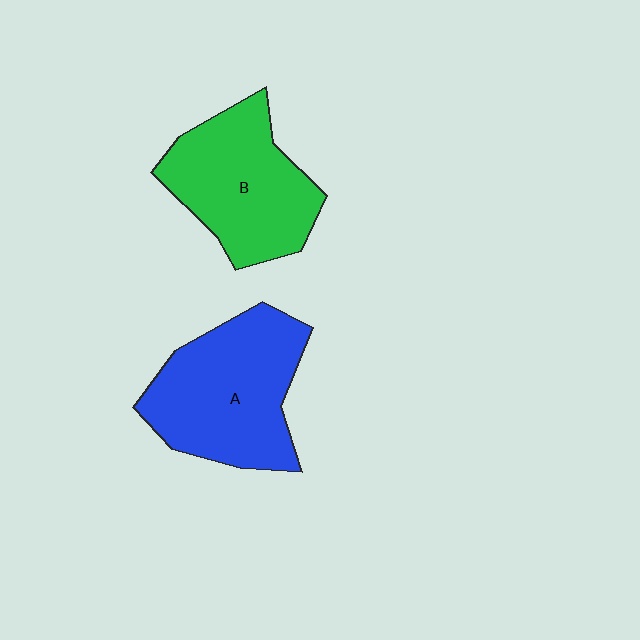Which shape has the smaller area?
Shape B (green).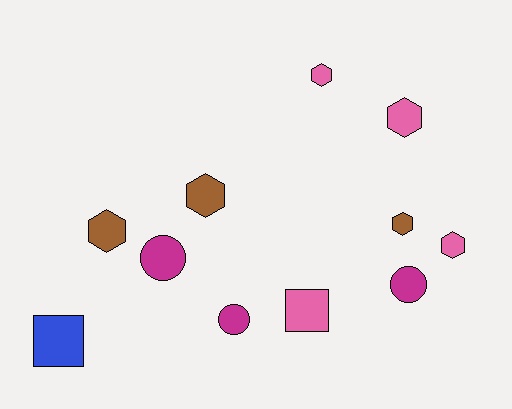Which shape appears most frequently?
Hexagon, with 6 objects.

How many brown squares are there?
There are no brown squares.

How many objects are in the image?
There are 11 objects.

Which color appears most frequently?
Pink, with 4 objects.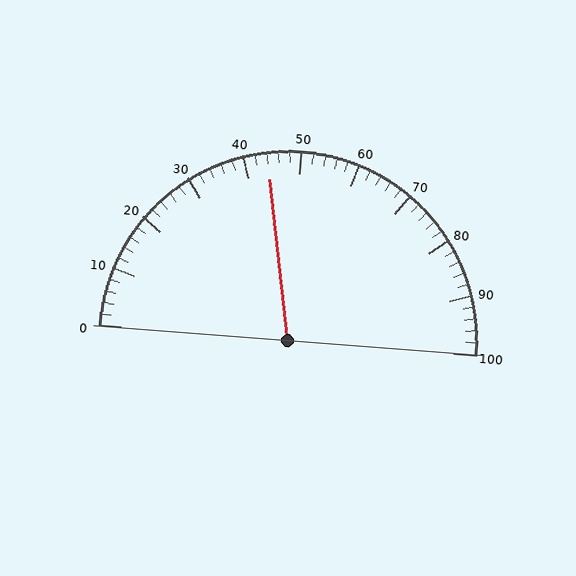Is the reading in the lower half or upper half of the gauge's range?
The reading is in the lower half of the range (0 to 100).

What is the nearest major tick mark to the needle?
The nearest major tick mark is 40.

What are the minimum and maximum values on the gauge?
The gauge ranges from 0 to 100.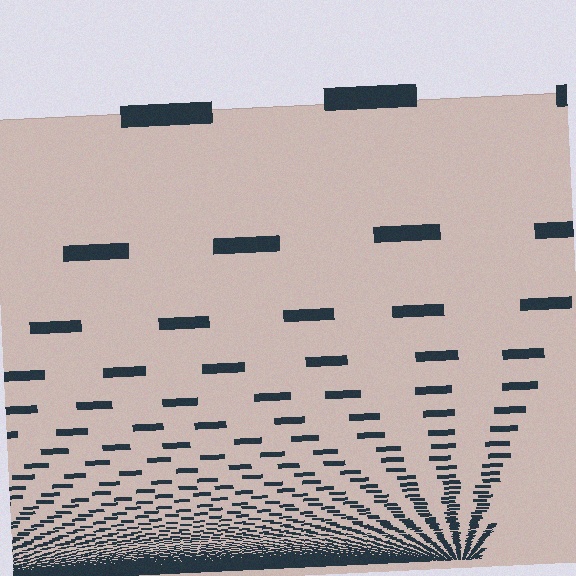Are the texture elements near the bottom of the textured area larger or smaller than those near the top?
Smaller. The gradient is inverted — elements near the bottom are smaller and denser.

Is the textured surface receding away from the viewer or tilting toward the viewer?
The surface appears to tilt toward the viewer. Texture elements get larger and sparser toward the top.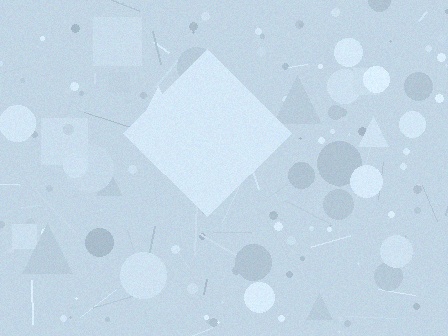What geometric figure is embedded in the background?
A diamond is embedded in the background.